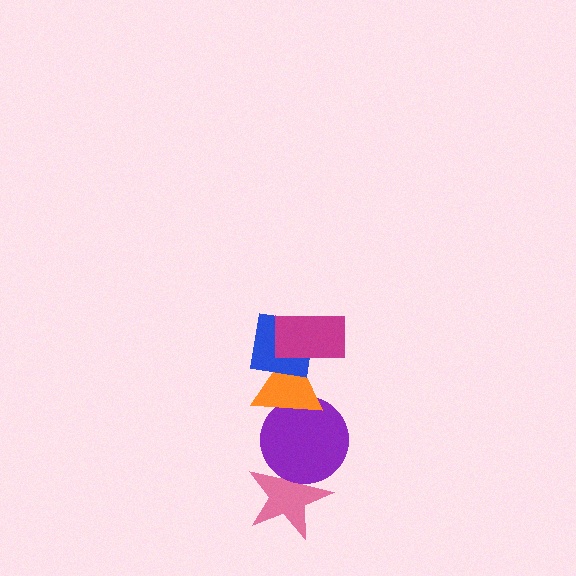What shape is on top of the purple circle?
The orange triangle is on top of the purple circle.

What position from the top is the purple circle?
The purple circle is 4th from the top.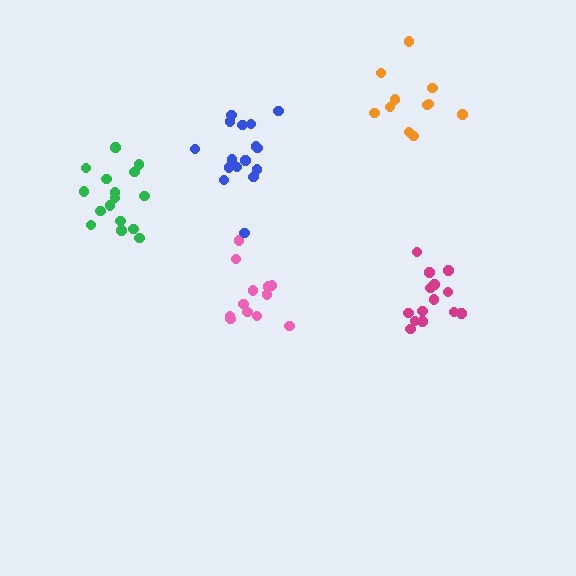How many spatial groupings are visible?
There are 5 spatial groupings.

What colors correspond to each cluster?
The clusters are colored: pink, magenta, orange, blue, green.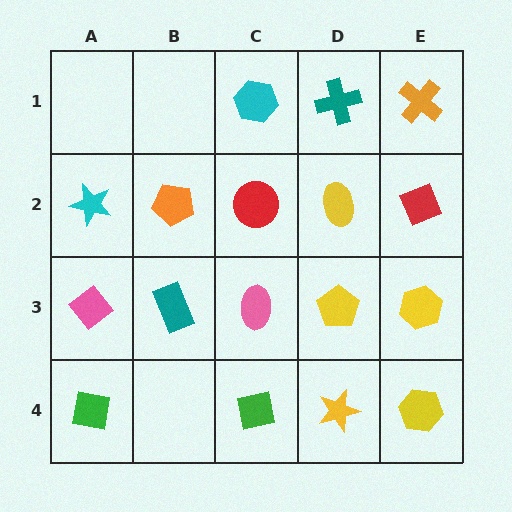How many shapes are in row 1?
3 shapes.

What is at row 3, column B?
A teal rectangle.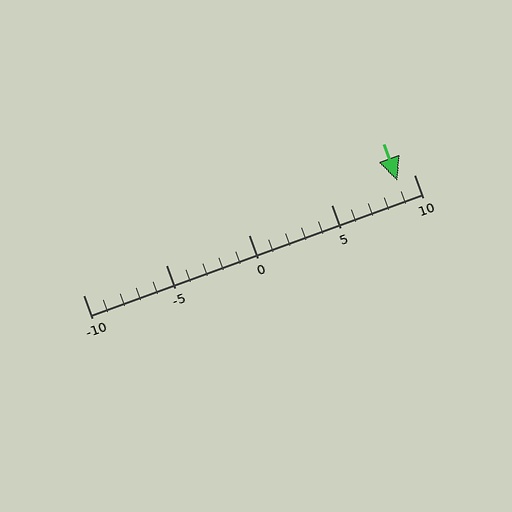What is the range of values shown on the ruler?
The ruler shows values from -10 to 10.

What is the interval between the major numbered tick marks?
The major tick marks are spaced 5 units apart.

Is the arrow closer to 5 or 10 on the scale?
The arrow is closer to 10.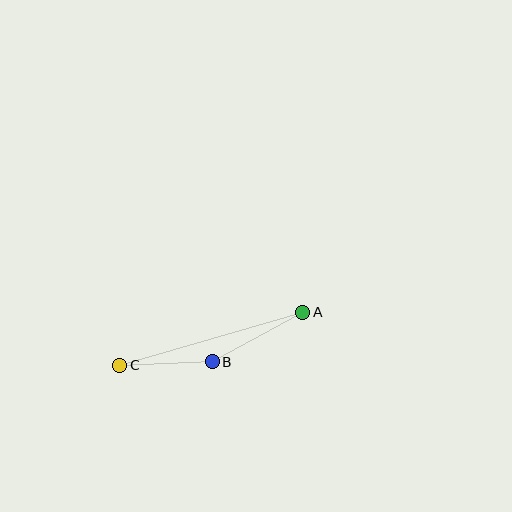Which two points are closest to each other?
Points B and C are closest to each other.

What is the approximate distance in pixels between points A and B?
The distance between A and B is approximately 103 pixels.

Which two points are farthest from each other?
Points A and C are farthest from each other.